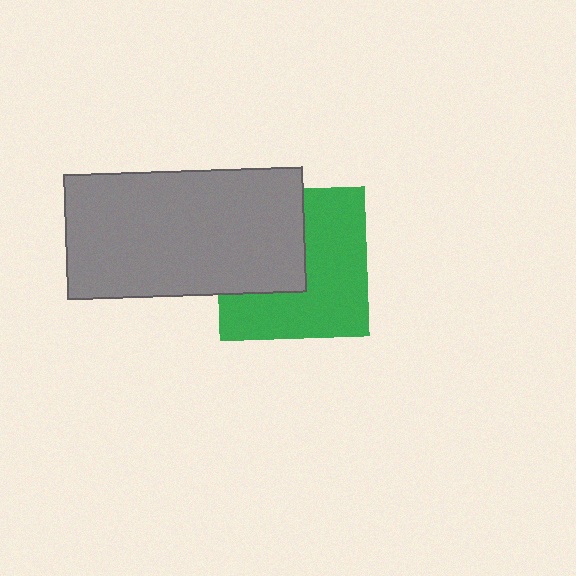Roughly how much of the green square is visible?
About half of it is visible (roughly 58%).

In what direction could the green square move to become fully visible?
The green square could move toward the lower-right. That would shift it out from behind the gray rectangle entirely.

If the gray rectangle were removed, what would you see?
You would see the complete green square.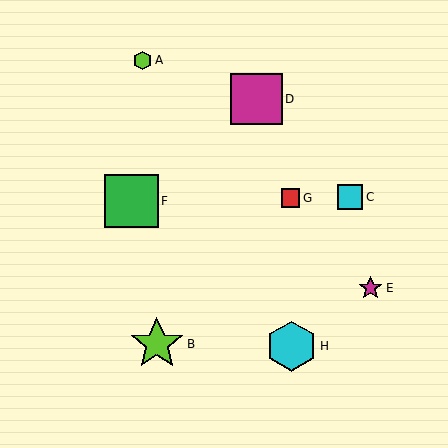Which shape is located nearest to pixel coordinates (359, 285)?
The magenta star (labeled E) at (371, 288) is nearest to that location.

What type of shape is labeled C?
Shape C is a cyan square.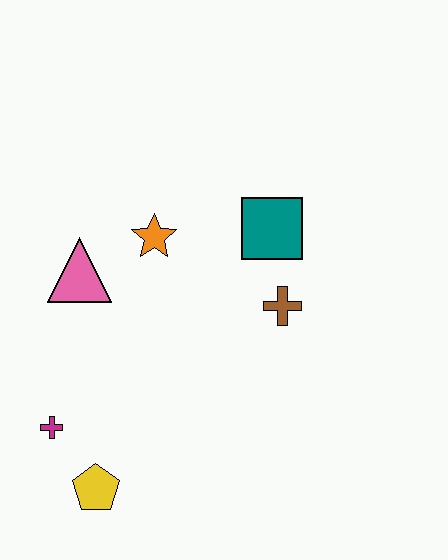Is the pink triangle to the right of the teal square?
No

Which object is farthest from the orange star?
The yellow pentagon is farthest from the orange star.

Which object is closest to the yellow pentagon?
The magenta cross is closest to the yellow pentagon.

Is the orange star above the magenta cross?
Yes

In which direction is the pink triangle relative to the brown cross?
The pink triangle is to the left of the brown cross.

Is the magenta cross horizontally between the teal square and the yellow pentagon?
No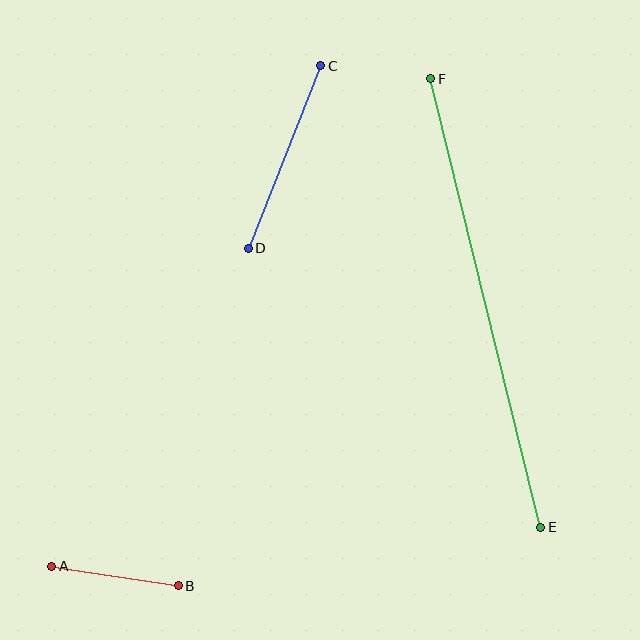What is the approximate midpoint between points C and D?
The midpoint is at approximately (284, 157) pixels.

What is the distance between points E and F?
The distance is approximately 462 pixels.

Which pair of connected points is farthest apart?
Points E and F are farthest apart.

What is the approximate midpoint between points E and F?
The midpoint is at approximately (486, 303) pixels.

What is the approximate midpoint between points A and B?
The midpoint is at approximately (115, 576) pixels.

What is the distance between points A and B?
The distance is approximately 128 pixels.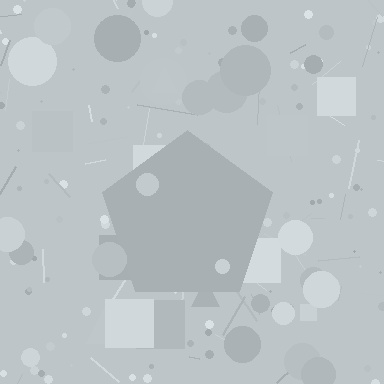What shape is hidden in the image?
A pentagon is hidden in the image.